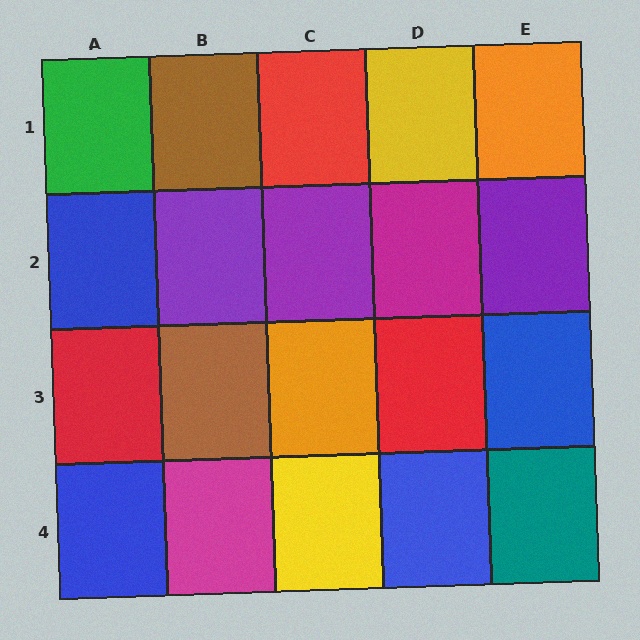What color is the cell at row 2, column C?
Purple.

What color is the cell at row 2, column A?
Blue.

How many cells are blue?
4 cells are blue.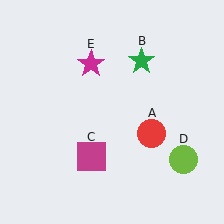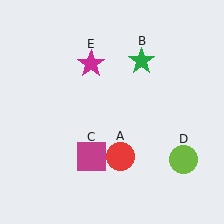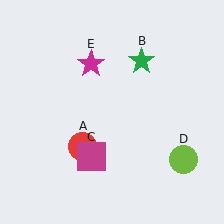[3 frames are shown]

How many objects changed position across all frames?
1 object changed position: red circle (object A).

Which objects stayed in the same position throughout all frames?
Green star (object B) and magenta square (object C) and lime circle (object D) and magenta star (object E) remained stationary.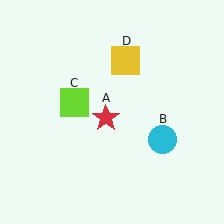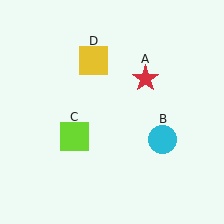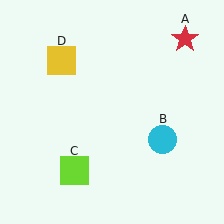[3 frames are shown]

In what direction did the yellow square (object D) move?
The yellow square (object D) moved left.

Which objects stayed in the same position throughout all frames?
Cyan circle (object B) remained stationary.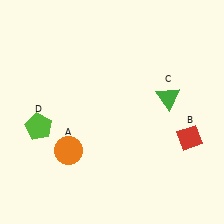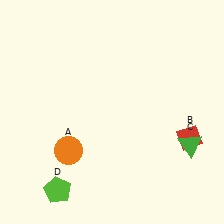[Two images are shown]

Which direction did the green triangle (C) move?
The green triangle (C) moved down.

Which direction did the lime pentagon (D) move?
The lime pentagon (D) moved down.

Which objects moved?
The objects that moved are: the green triangle (C), the lime pentagon (D).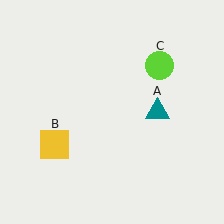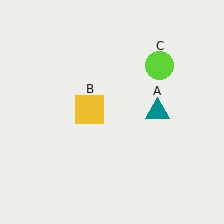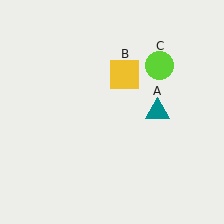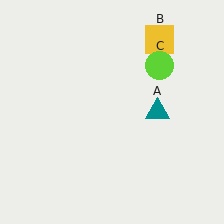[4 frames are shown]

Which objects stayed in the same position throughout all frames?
Teal triangle (object A) and lime circle (object C) remained stationary.